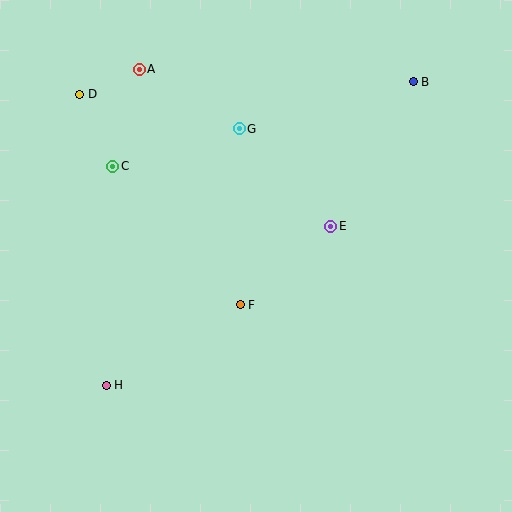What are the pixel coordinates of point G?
Point G is at (239, 129).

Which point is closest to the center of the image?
Point F at (240, 305) is closest to the center.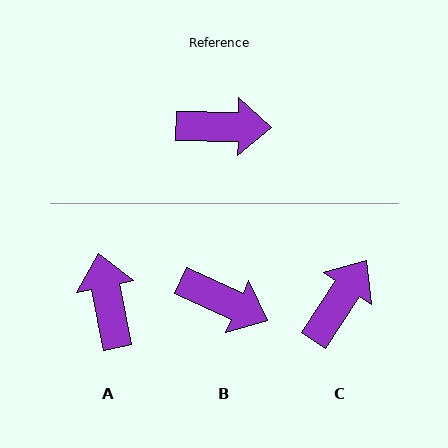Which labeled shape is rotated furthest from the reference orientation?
A, about 102 degrees away.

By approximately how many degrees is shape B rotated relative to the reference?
Approximately 24 degrees clockwise.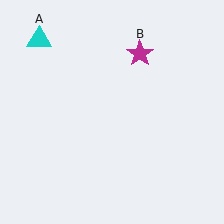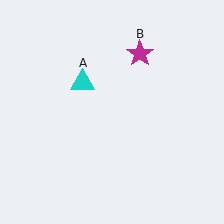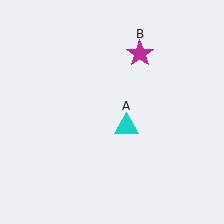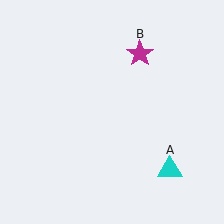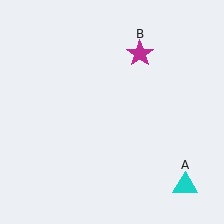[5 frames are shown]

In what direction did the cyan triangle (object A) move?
The cyan triangle (object A) moved down and to the right.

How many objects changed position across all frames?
1 object changed position: cyan triangle (object A).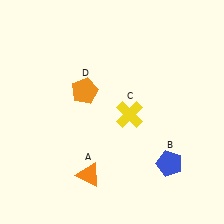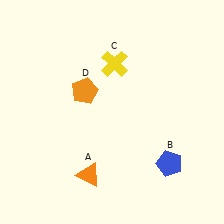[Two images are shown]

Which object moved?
The yellow cross (C) moved up.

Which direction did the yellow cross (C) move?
The yellow cross (C) moved up.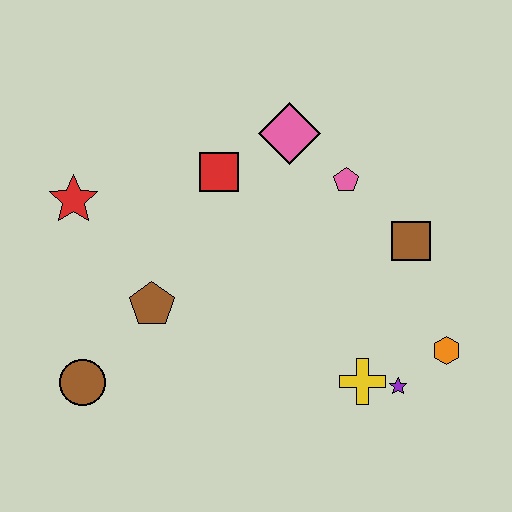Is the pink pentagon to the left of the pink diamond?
No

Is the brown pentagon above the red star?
No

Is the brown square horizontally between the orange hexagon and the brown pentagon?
Yes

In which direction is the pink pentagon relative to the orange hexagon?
The pink pentagon is above the orange hexagon.